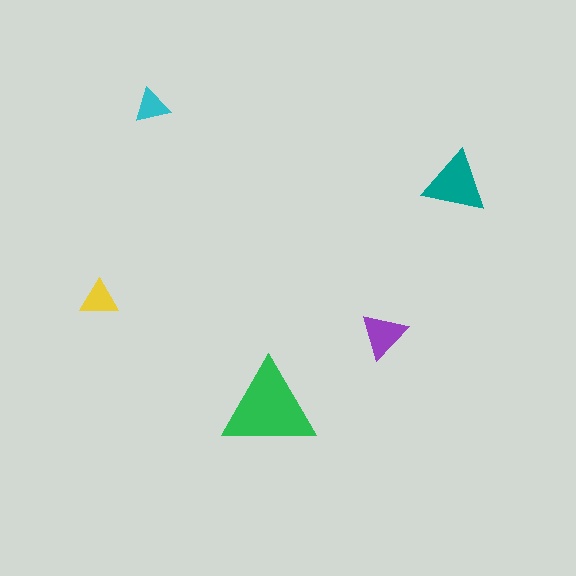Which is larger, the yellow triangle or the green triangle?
The green one.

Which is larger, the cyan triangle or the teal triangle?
The teal one.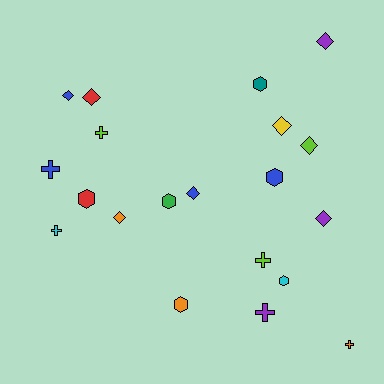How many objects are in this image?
There are 20 objects.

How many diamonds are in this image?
There are 8 diamonds.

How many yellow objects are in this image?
There is 1 yellow object.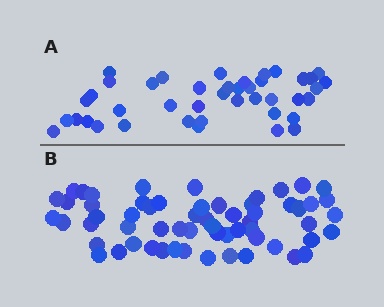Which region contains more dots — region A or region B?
Region B (the bottom region) has more dots.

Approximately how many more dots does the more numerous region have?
Region B has approximately 20 more dots than region A.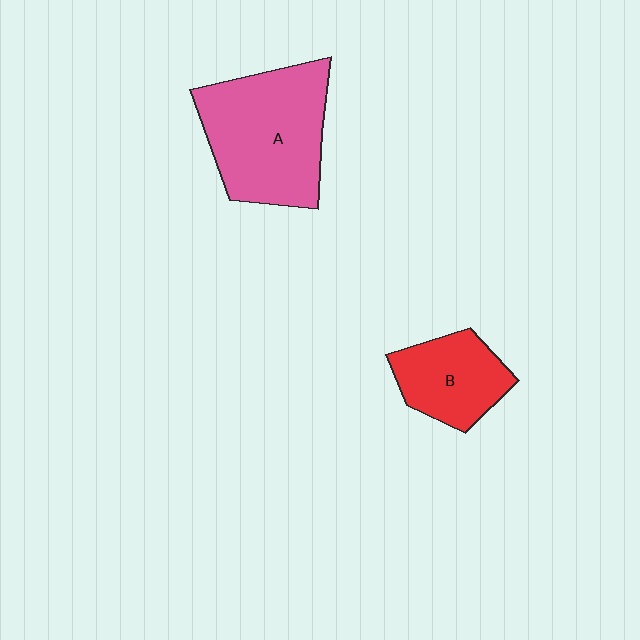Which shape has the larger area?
Shape A (pink).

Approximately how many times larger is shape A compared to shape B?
Approximately 1.8 times.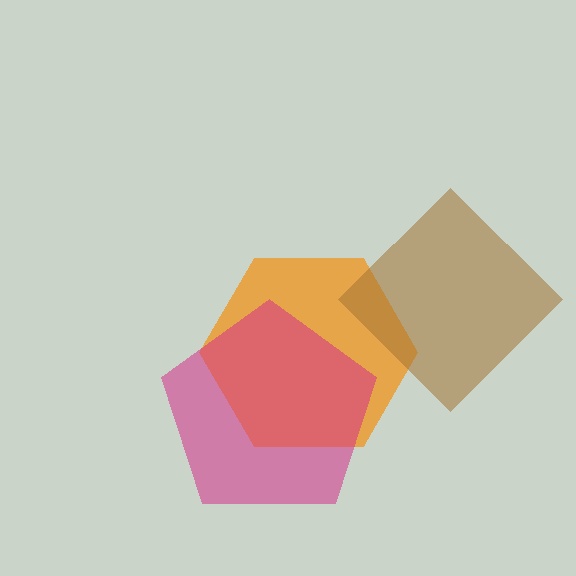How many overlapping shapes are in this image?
There are 3 overlapping shapes in the image.